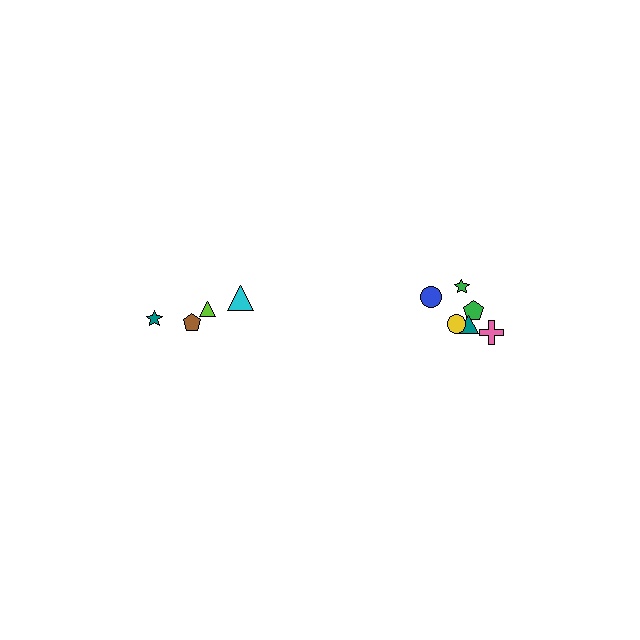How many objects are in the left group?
There are 4 objects.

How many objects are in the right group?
There are 6 objects.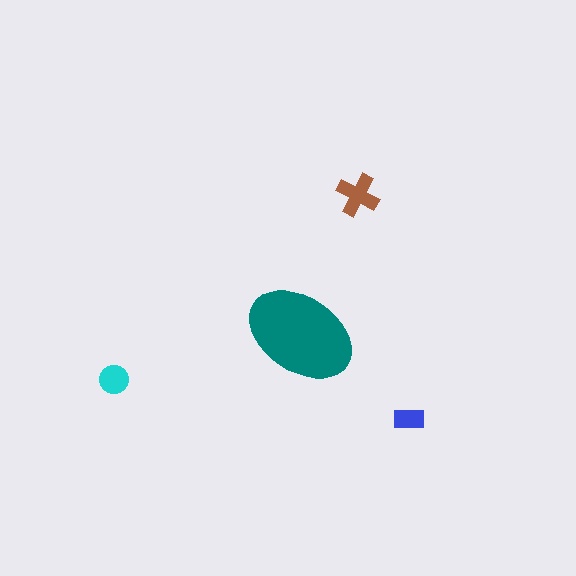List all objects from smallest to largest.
The blue rectangle, the cyan circle, the brown cross, the teal ellipse.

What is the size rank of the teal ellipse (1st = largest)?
1st.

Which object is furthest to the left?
The cyan circle is leftmost.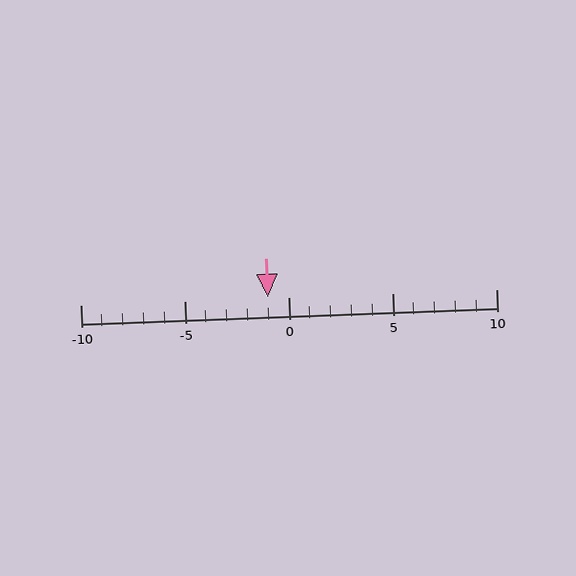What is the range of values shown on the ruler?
The ruler shows values from -10 to 10.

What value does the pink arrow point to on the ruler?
The pink arrow points to approximately -1.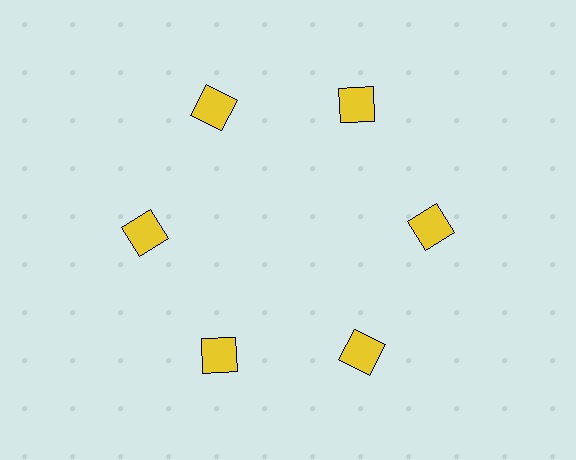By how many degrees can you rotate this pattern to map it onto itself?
The pattern maps onto itself every 60 degrees of rotation.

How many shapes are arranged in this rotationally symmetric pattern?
There are 6 shapes, arranged in 6 groups of 1.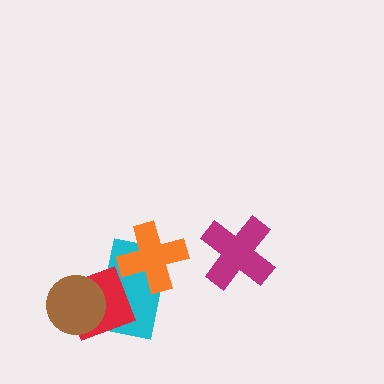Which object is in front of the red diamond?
The brown circle is in front of the red diamond.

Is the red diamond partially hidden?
Yes, it is partially covered by another shape.